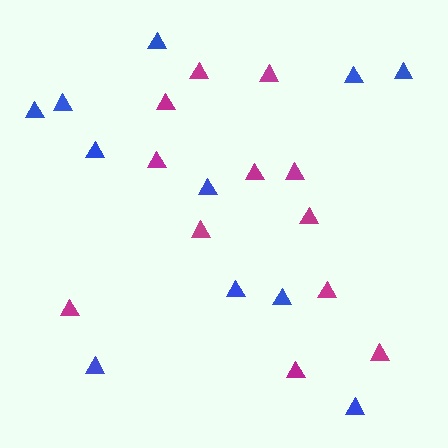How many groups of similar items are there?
There are 2 groups: one group of magenta triangles (12) and one group of blue triangles (11).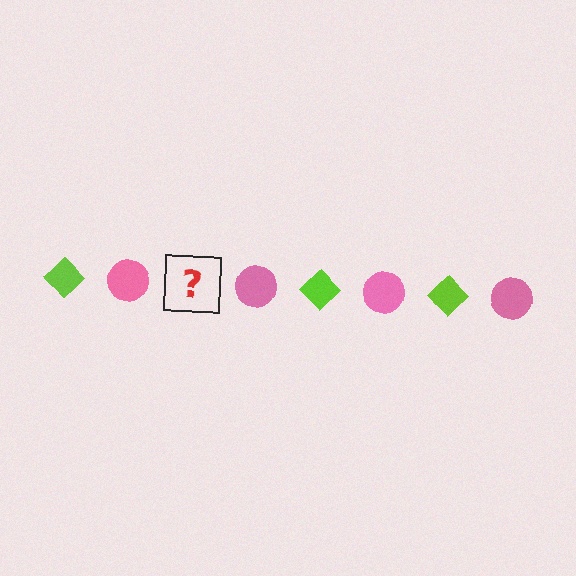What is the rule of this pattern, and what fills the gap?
The rule is that the pattern alternates between lime diamond and pink circle. The gap should be filled with a lime diamond.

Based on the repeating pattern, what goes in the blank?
The blank should be a lime diamond.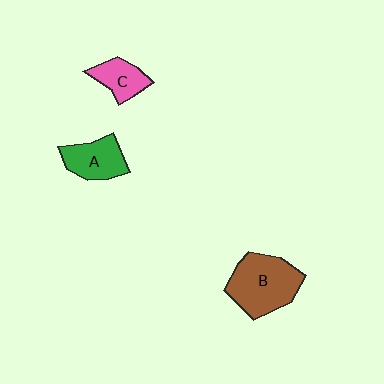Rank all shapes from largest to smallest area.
From largest to smallest: B (brown), A (green), C (pink).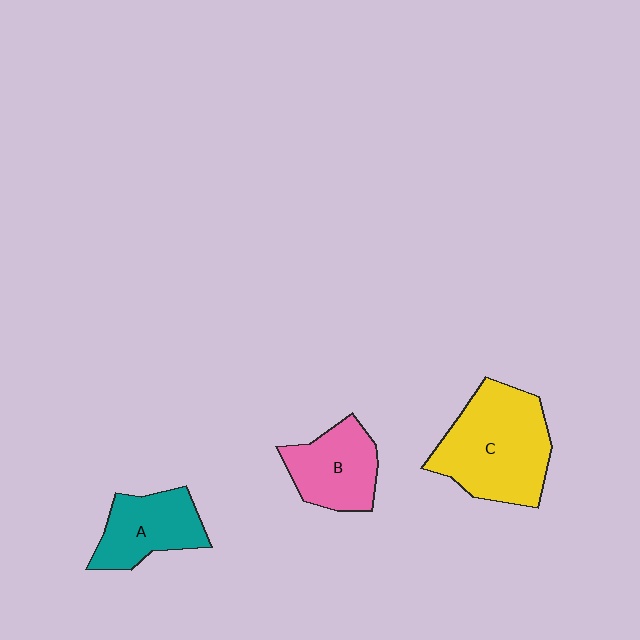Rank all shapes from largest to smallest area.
From largest to smallest: C (yellow), B (pink), A (teal).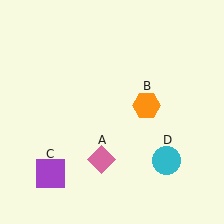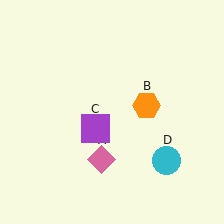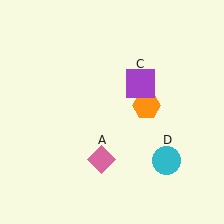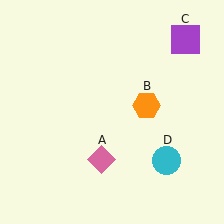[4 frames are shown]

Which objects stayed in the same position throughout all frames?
Pink diamond (object A) and orange hexagon (object B) and cyan circle (object D) remained stationary.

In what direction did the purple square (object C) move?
The purple square (object C) moved up and to the right.